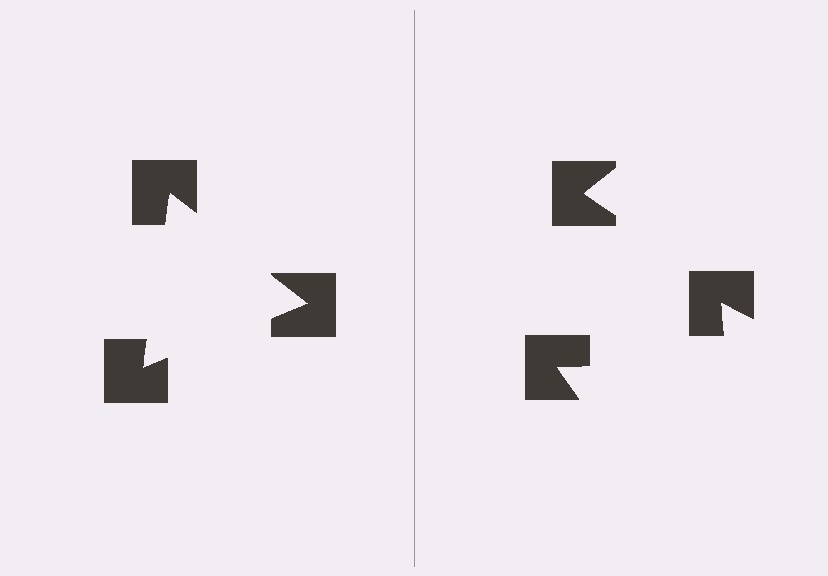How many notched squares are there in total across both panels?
6 — 3 on each side.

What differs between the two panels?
The notched squares are positioned identically on both sides; only the wedge orientations differ. On the left they align to a triangle; on the right they are misaligned.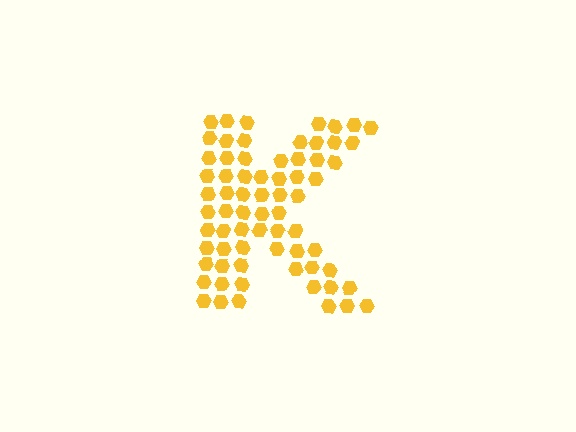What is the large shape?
The large shape is the letter K.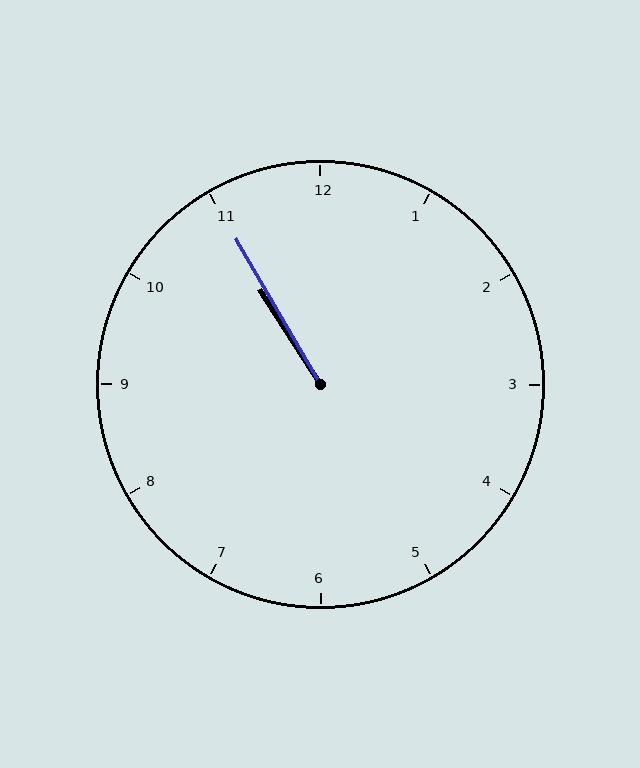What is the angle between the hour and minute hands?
Approximately 2 degrees.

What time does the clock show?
10:55.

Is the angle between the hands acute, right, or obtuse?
It is acute.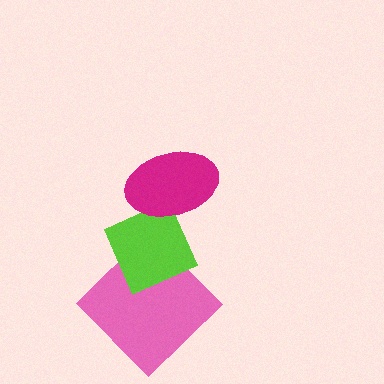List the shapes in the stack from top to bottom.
From top to bottom: the magenta ellipse, the lime diamond, the pink diamond.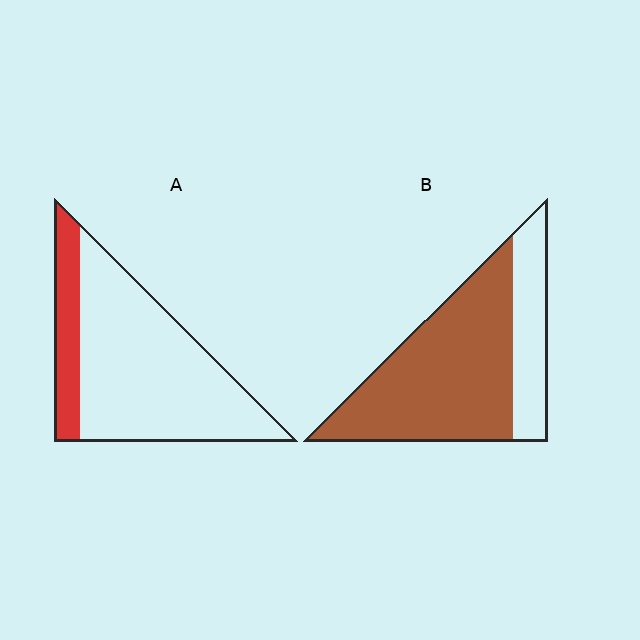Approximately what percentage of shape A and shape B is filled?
A is approximately 20% and B is approximately 75%.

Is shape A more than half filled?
No.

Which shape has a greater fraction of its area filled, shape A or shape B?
Shape B.